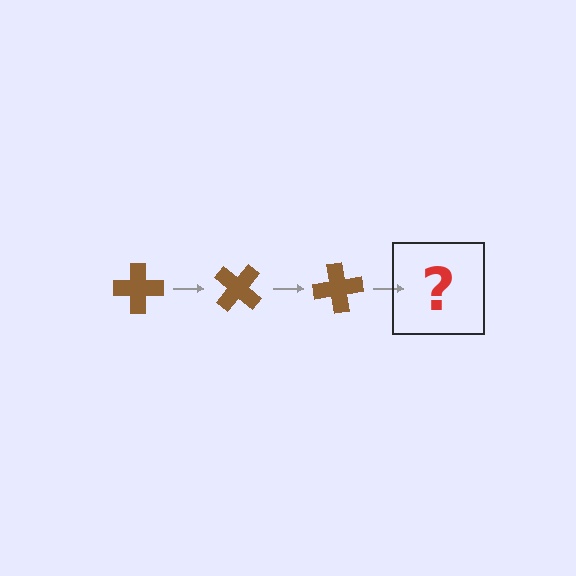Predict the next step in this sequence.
The next step is a brown cross rotated 120 degrees.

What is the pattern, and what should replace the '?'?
The pattern is that the cross rotates 40 degrees each step. The '?' should be a brown cross rotated 120 degrees.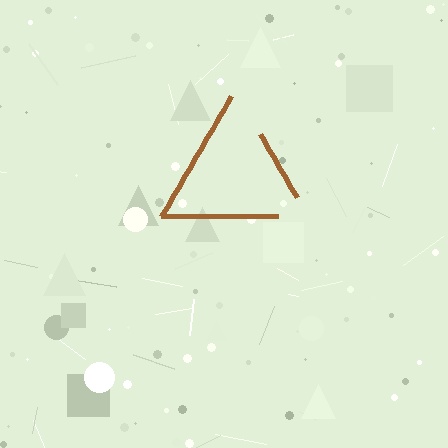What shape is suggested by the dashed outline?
The dashed outline suggests a triangle.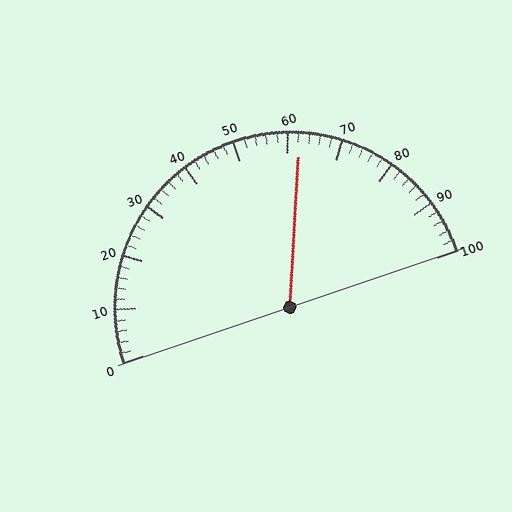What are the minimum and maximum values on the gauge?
The gauge ranges from 0 to 100.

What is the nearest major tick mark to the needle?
The nearest major tick mark is 60.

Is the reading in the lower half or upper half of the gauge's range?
The reading is in the upper half of the range (0 to 100).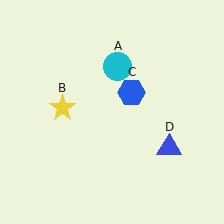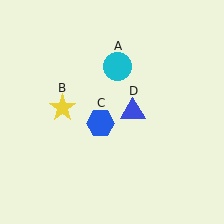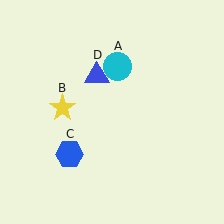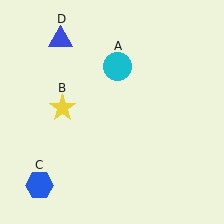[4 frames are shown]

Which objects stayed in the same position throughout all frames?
Cyan circle (object A) and yellow star (object B) remained stationary.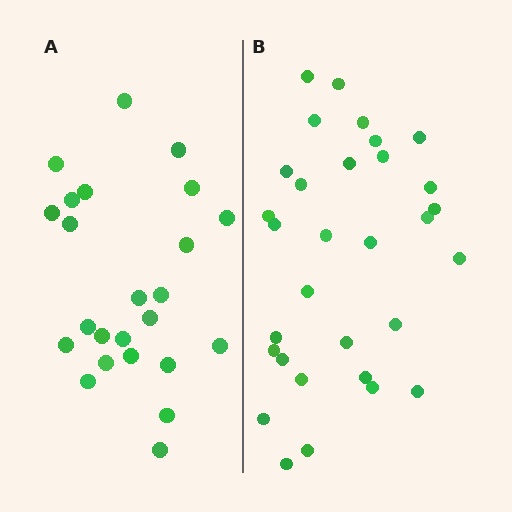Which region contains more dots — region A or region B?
Region B (the right region) has more dots.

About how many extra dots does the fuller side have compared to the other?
Region B has roughly 8 or so more dots than region A.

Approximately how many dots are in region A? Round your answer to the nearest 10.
About 20 dots. (The exact count is 24, which rounds to 20.)